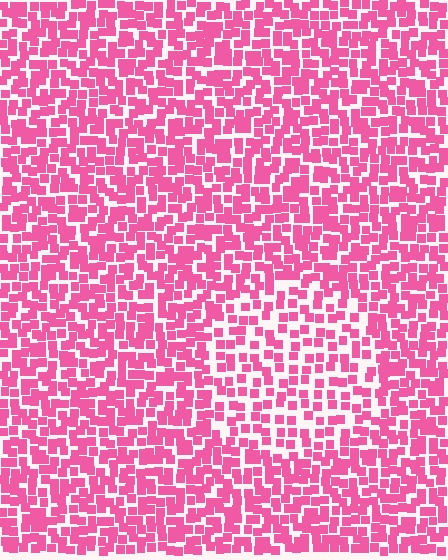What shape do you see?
I see a circle.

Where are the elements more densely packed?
The elements are more densely packed outside the circle boundary.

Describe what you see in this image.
The image contains small pink elements arranged at two different densities. A circle-shaped region is visible where the elements are less densely packed than the surrounding area.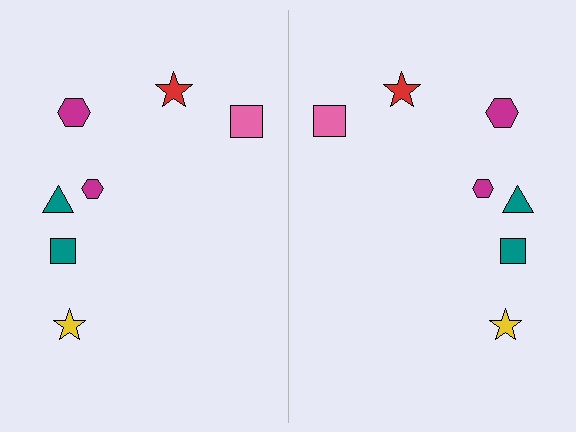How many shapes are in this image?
There are 14 shapes in this image.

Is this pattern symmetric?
Yes, this pattern has bilateral (reflection) symmetry.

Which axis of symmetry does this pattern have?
The pattern has a vertical axis of symmetry running through the center of the image.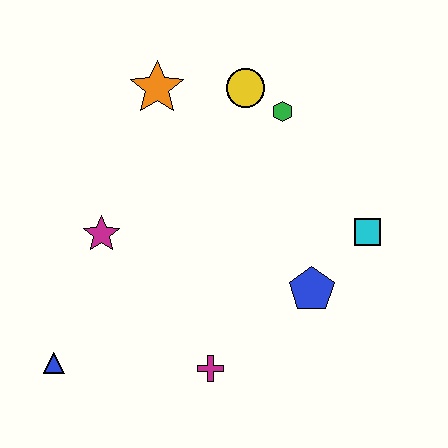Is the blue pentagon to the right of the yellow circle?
Yes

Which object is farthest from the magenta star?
The cyan square is farthest from the magenta star.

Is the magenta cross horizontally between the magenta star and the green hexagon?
Yes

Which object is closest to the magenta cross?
The blue pentagon is closest to the magenta cross.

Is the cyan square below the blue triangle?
No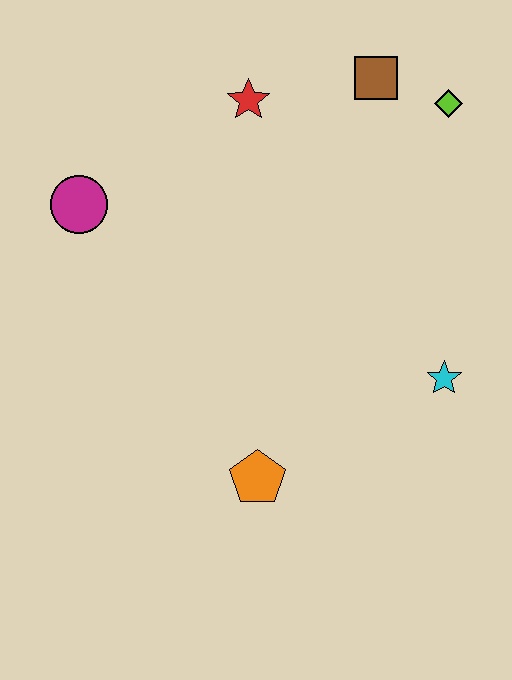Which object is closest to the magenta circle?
The red star is closest to the magenta circle.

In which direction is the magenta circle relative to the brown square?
The magenta circle is to the left of the brown square.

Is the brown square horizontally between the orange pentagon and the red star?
No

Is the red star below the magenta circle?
No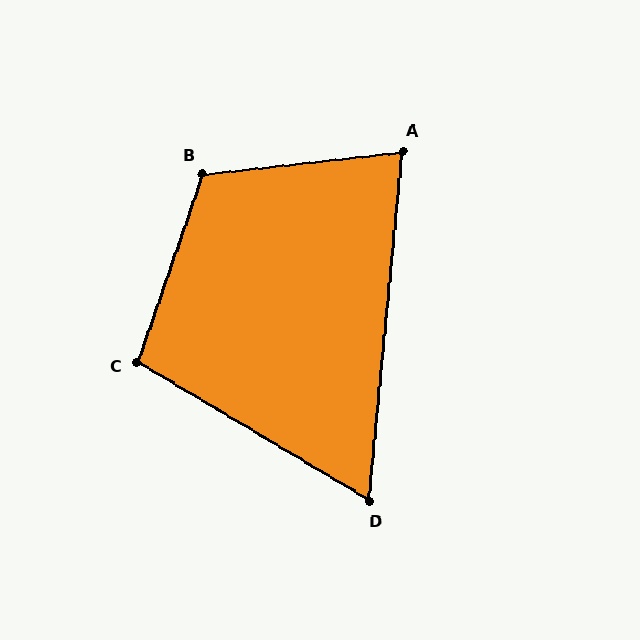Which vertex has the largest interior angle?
B, at approximately 115 degrees.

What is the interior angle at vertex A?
Approximately 78 degrees (acute).